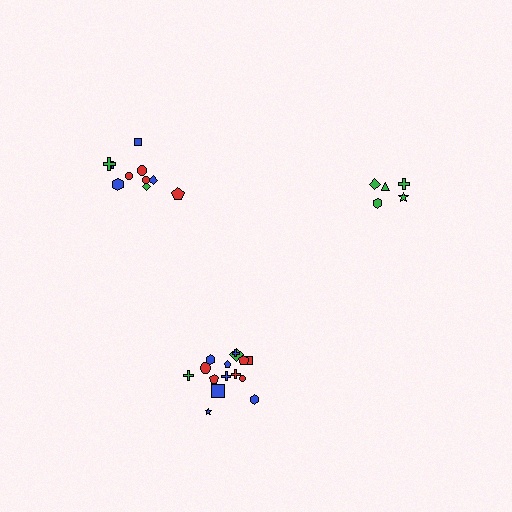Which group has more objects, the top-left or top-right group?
The top-left group.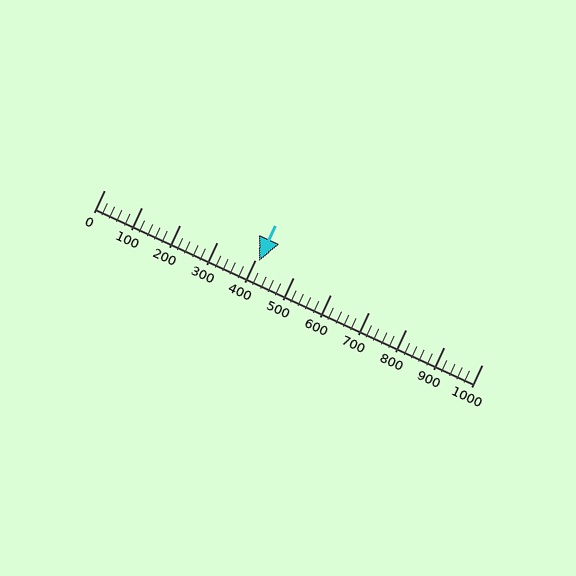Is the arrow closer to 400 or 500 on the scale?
The arrow is closer to 400.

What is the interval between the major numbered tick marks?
The major tick marks are spaced 100 units apart.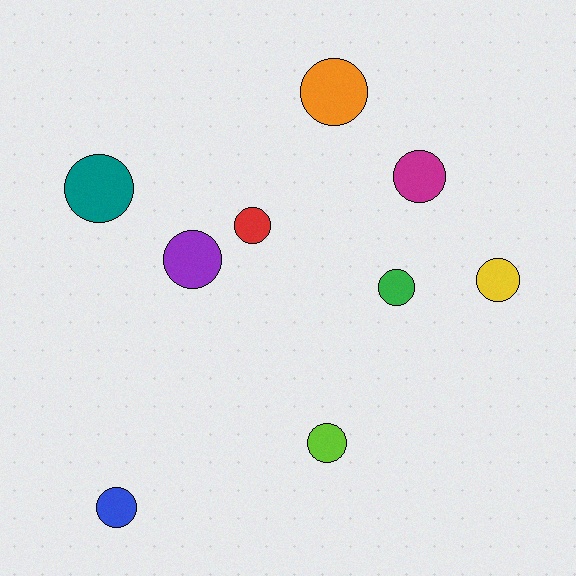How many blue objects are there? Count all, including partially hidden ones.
There is 1 blue object.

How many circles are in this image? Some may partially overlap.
There are 9 circles.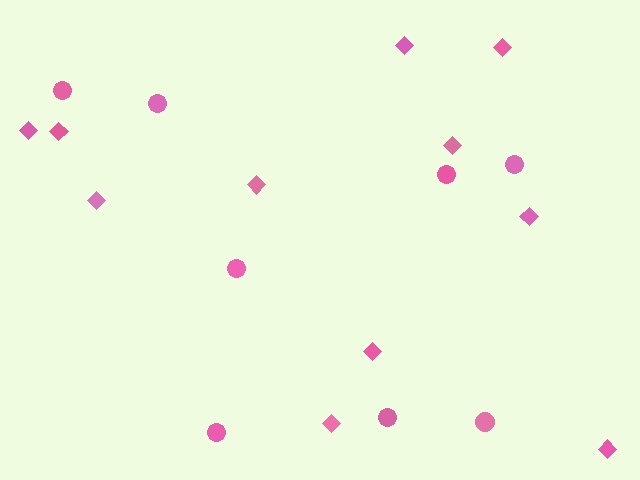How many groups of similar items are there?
There are 2 groups: one group of diamonds (11) and one group of circles (8).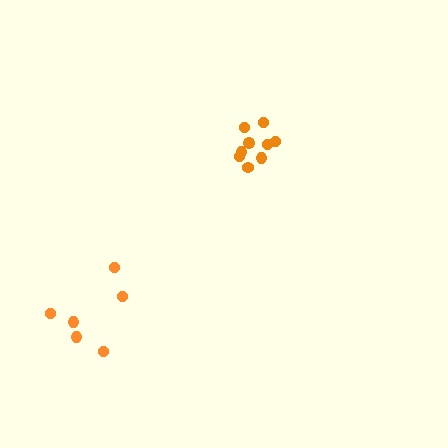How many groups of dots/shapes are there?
There are 2 groups.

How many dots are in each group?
Group 1: 9 dots, Group 2: 6 dots (15 total).